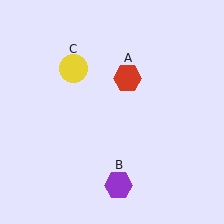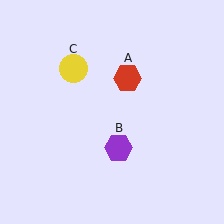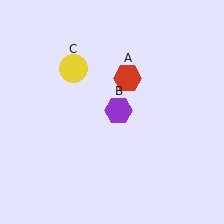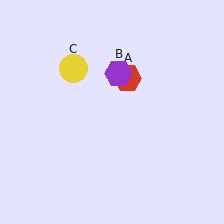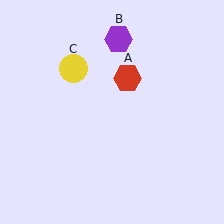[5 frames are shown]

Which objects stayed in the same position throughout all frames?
Red hexagon (object A) and yellow circle (object C) remained stationary.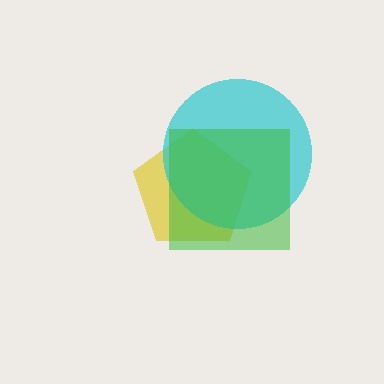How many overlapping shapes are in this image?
There are 3 overlapping shapes in the image.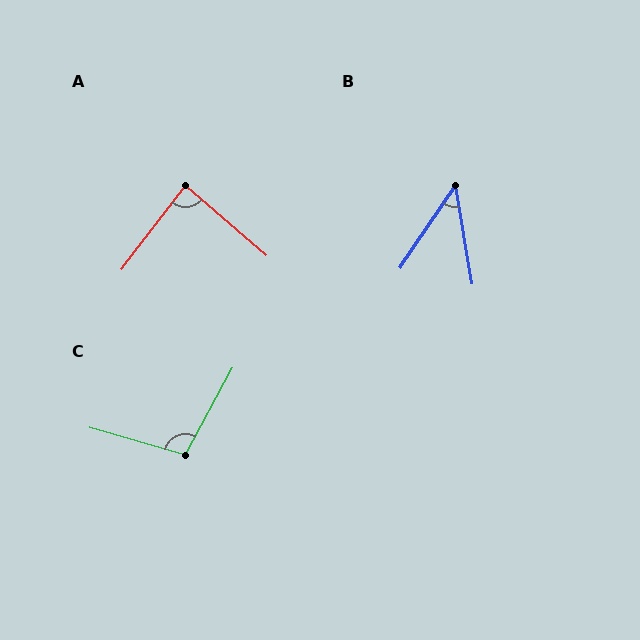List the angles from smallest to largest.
B (44°), A (87°), C (102°).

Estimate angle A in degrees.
Approximately 87 degrees.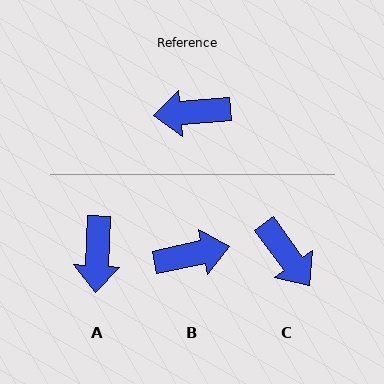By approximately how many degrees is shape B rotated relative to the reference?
Approximately 173 degrees clockwise.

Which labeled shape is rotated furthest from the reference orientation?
B, about 173 degrees away.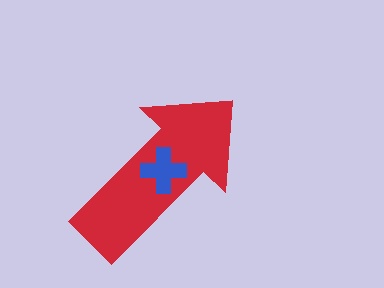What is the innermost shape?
The blue cross.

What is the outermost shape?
The red arrow.